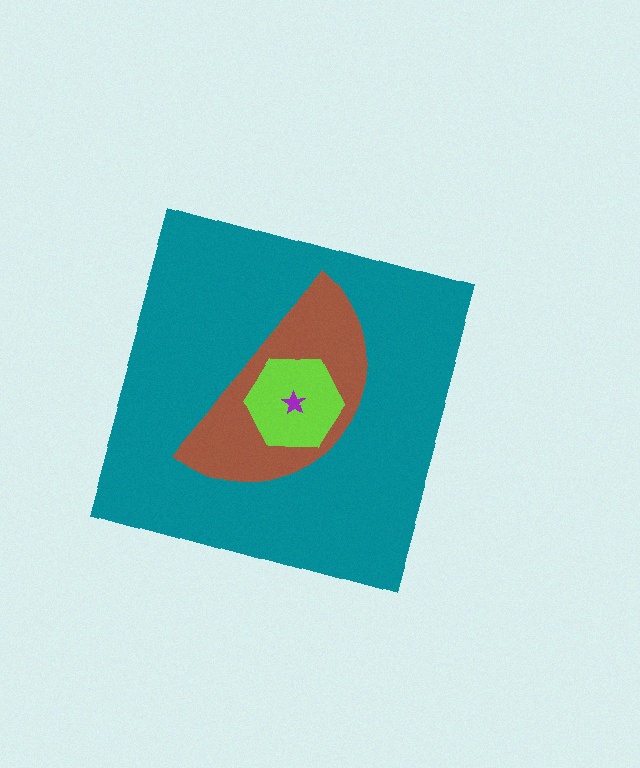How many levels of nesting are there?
4.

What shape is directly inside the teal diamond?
The brown semicircle.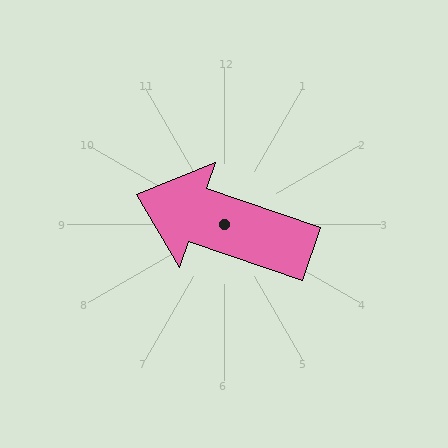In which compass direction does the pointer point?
West.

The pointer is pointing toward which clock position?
Roughly 10 o'clock.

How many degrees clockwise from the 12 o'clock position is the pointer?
Approximately 289 degrees.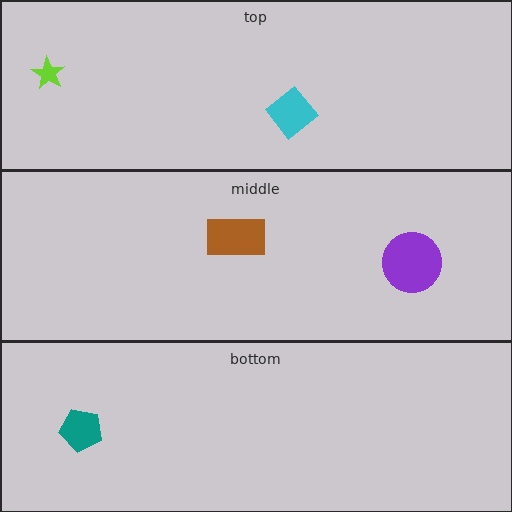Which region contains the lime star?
The top region.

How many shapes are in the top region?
2.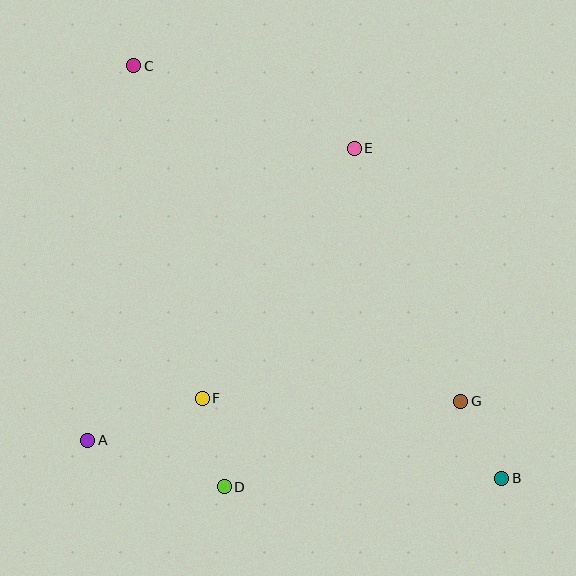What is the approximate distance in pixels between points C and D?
The distance between C and D is approximately 431 pixels.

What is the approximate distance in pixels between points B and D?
The distance between B and D is approximately 278 pixels.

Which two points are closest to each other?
Points B and G are closest to each other.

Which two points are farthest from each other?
Points B and C are farthest from each other.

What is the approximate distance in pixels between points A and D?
The distance between A and D is approximately 144 pixels.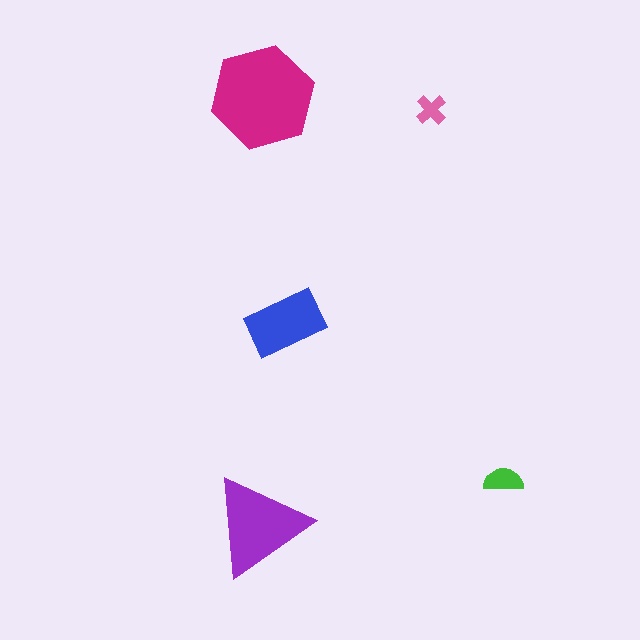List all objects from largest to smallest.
The magenta hexagon, the purple triangle, the blue rectangle, the green semicircle, the pink cross.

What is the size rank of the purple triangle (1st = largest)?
2nd.